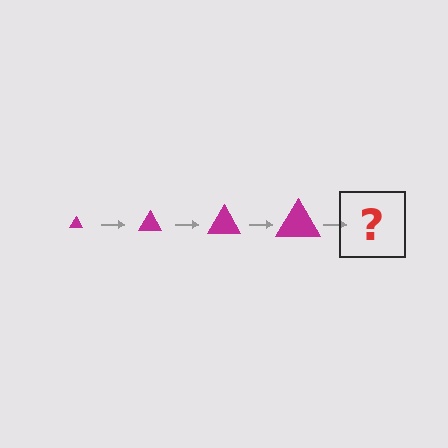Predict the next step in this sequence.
The next step is a magenta triangle, larger than the previous one.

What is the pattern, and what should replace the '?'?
The pattern is that the triangle gets progressively larger each step. The '?' should be a magenta triangle, larger than the previous one.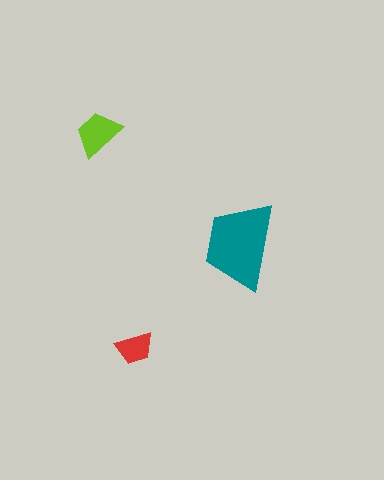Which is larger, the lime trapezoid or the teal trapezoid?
The teal one.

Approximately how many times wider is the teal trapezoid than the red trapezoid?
About 2.5 times wider.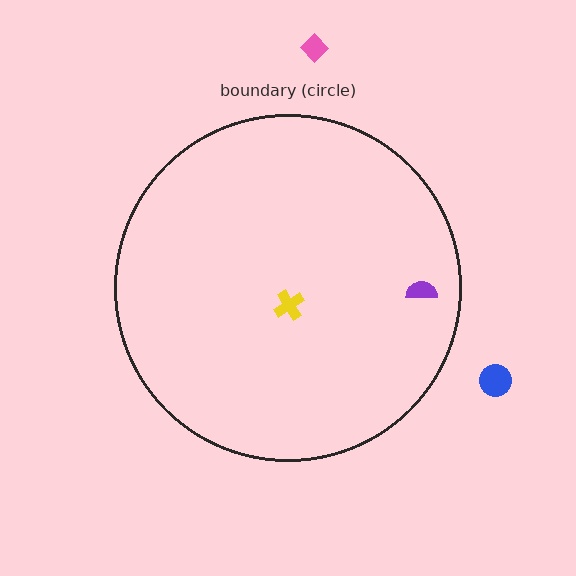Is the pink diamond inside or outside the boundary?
Outside.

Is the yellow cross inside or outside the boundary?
Inside.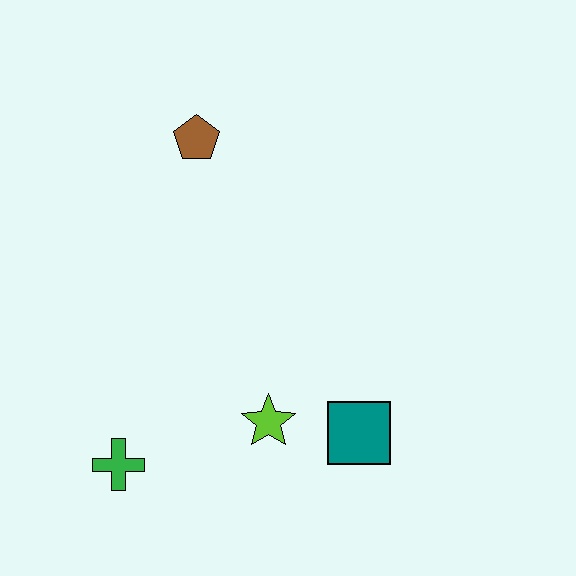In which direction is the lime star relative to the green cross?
The lime star is to the right of the green cross.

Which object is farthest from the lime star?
The brown pentagon is farthest from the lime star.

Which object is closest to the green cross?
The lime star is closest to the green cross.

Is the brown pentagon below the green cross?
No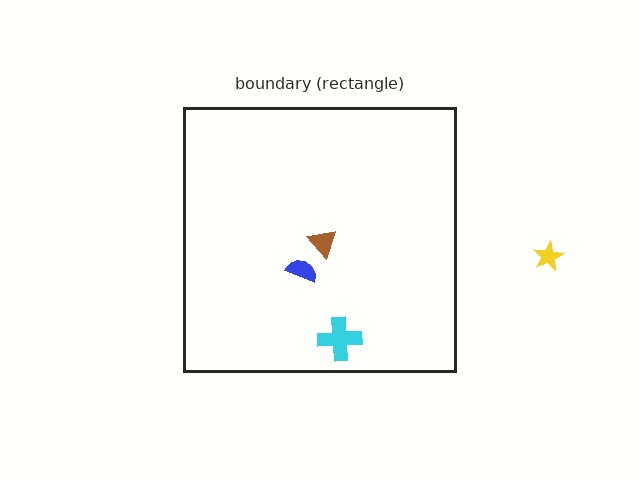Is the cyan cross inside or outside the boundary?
Inside.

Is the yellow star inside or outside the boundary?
Outside.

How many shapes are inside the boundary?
3 inside, 1 outside.